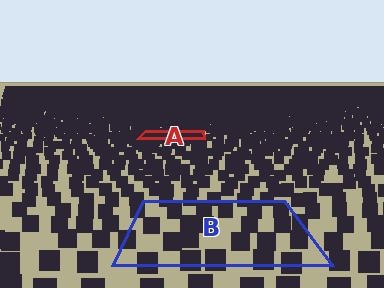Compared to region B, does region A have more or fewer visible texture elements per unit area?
Region A has more texture elements per unit area — they are packed more densely because it is farther away.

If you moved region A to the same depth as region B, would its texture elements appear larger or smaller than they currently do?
They would appear larger. At a closer depth, the same texture elements are projected at a bigger on-screen size.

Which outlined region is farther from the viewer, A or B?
Region A is farther from the viewer — the texture elements inside it appear smaller and more densely packed.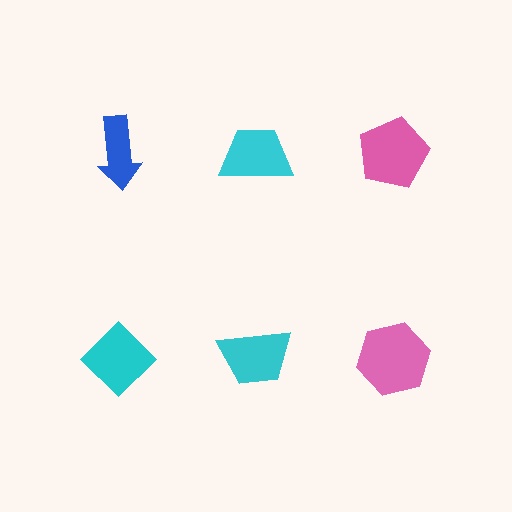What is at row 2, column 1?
A cyan diamond.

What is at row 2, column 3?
A pink hexagon.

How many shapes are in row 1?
3 shapes.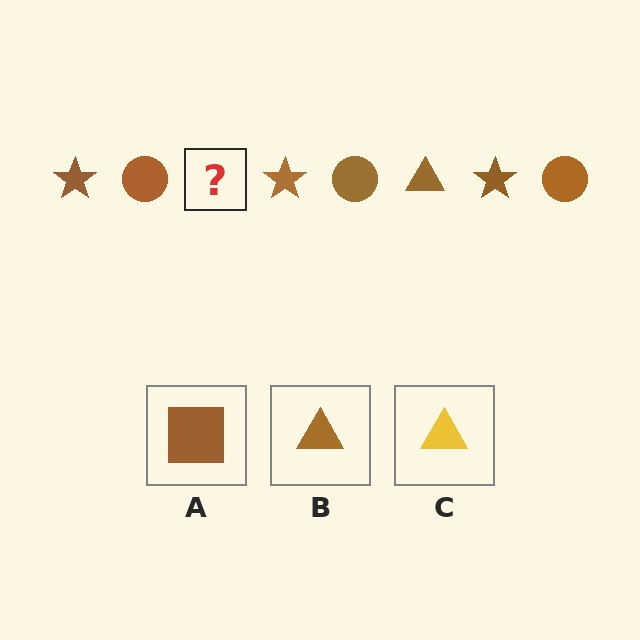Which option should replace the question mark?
Option B.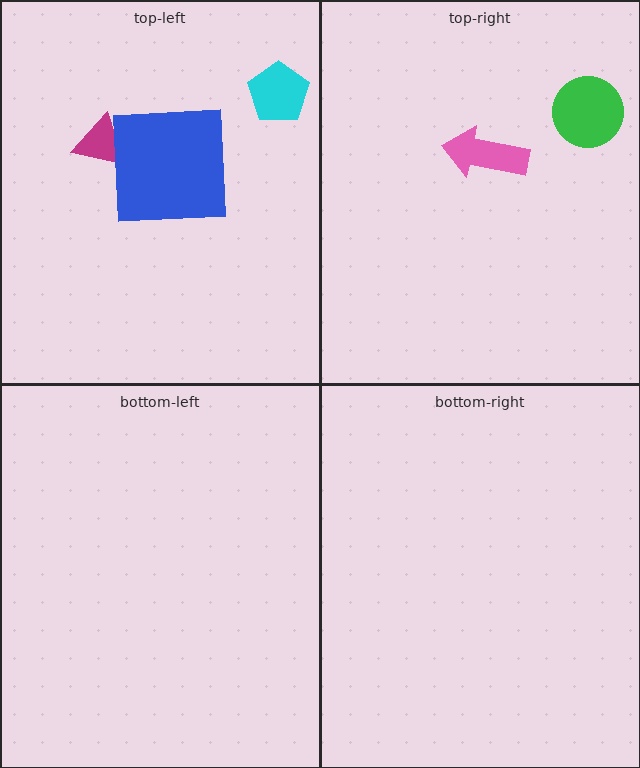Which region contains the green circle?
The top-right region.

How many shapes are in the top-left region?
3.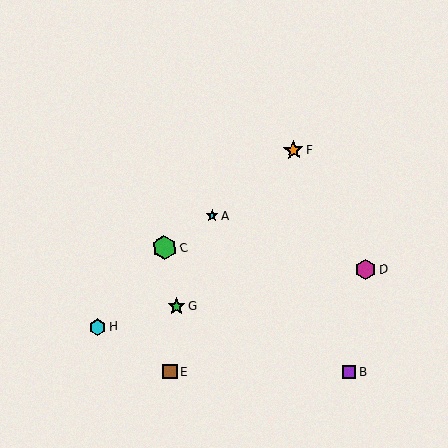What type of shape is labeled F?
Shape F is an orange star.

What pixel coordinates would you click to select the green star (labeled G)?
Click at (176, 306) to select the green star G.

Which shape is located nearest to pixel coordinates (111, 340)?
The cyan hexagon (labeled H) at (98, 327) is nearest to that location.